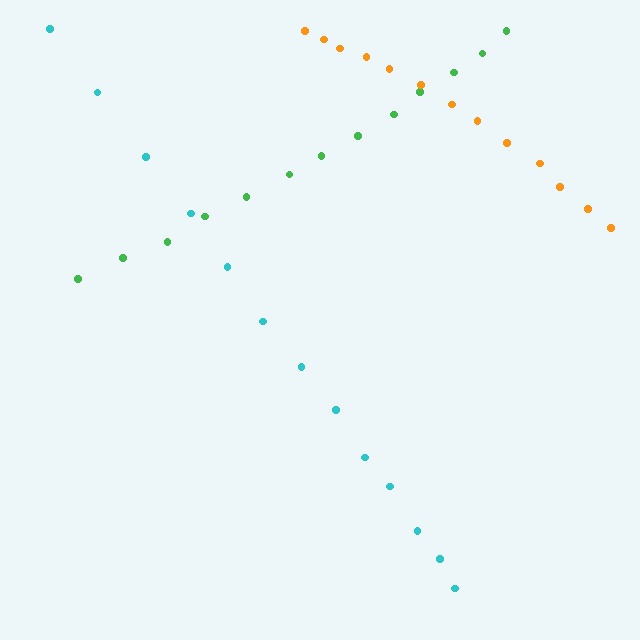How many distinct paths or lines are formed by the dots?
There are 3 distinct paths.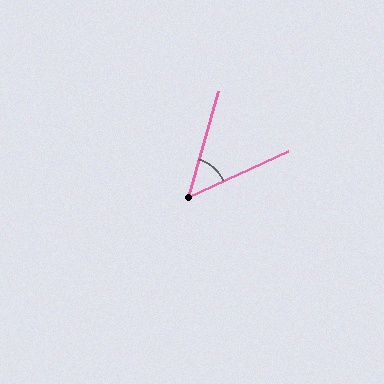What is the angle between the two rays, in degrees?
Approximately 50 degrees.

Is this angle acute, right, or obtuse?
It is acute.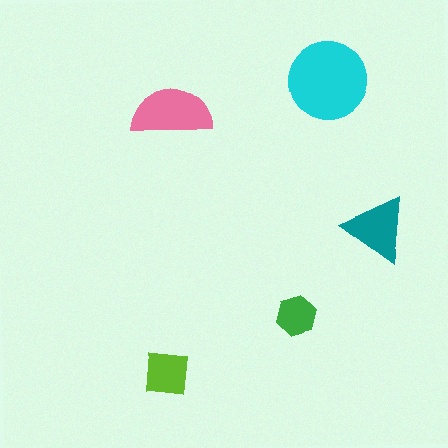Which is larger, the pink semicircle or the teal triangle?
The pink semicircle.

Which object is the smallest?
The green hexagon.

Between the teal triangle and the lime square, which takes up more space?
The teal triangle.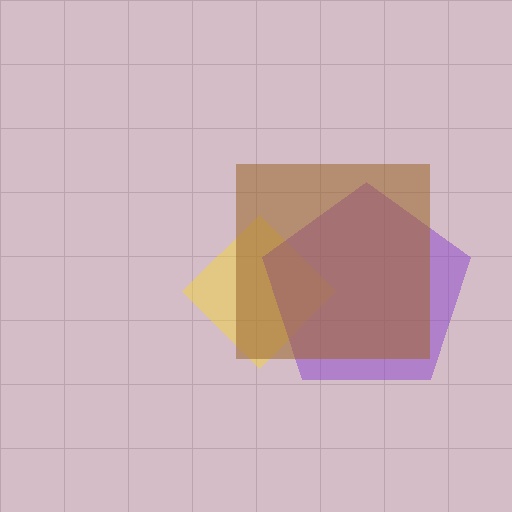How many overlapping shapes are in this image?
There are 3 overlapping shapes in the image.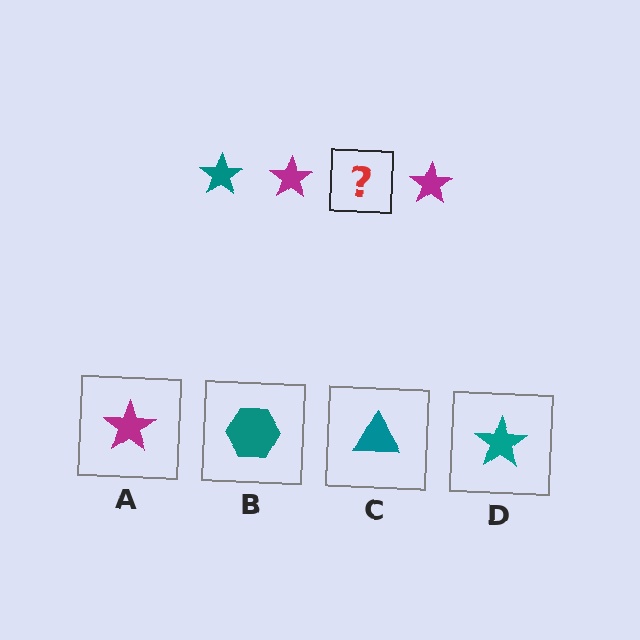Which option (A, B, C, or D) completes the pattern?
D.